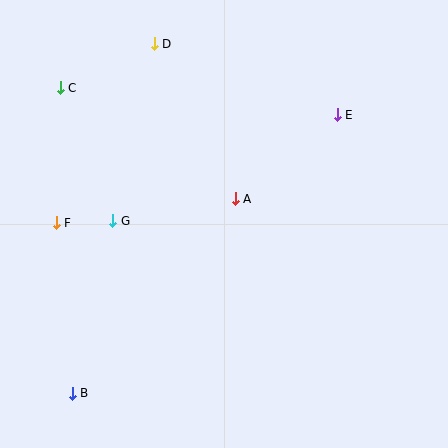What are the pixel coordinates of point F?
Point F is at (56, 223).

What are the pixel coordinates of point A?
Point A is at (235, 199).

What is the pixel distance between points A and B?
The distance between A and B is 254 pixels.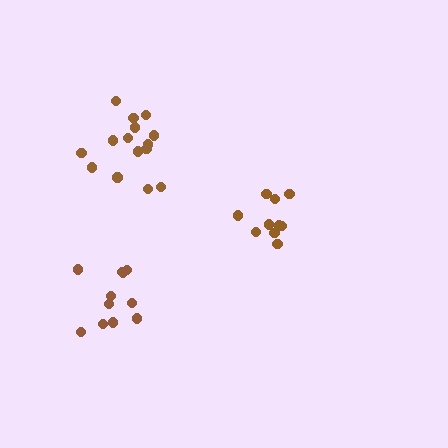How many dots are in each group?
Group 1: 15 dots, Group 2: 10 dots, Group 3: 12 dots (37 total).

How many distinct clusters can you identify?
There are 3 distinct clusters.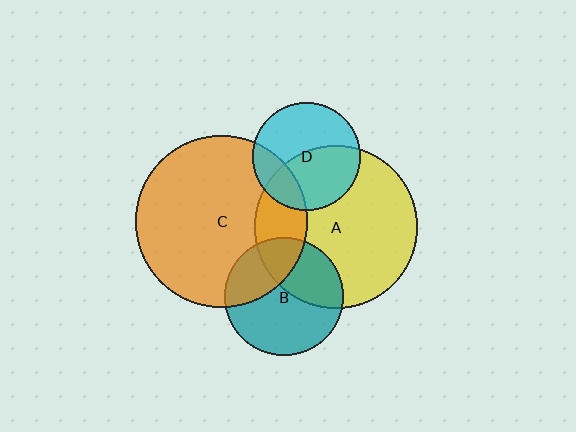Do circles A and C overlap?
Yes.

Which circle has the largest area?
Circle C (orange).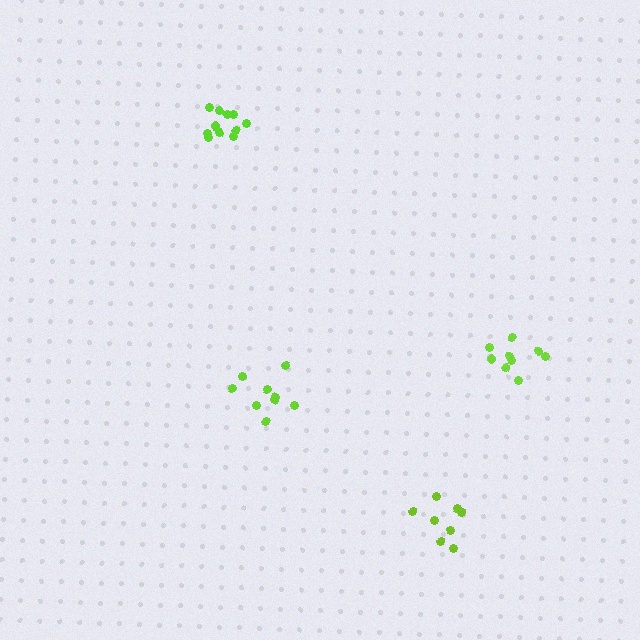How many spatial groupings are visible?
There are 4 spatial groupings.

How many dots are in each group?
Group 1: 9 dots, Group 2: 11 dots, Group 3: 8 dots, Group 4: 9 dots (37 total).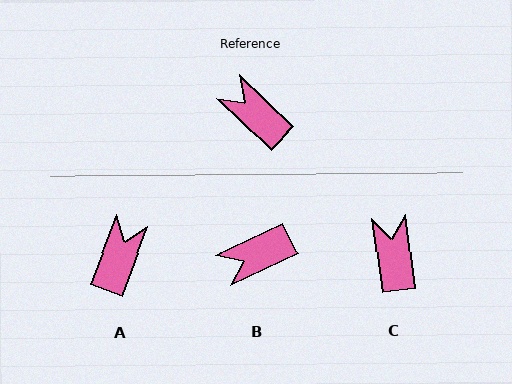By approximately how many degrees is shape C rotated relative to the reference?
Approximately 39 degrees clockwise.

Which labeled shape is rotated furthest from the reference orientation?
B, about 70 degrees away.